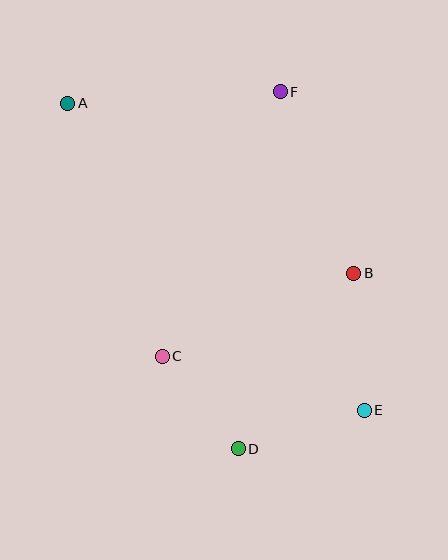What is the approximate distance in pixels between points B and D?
The distance between B and D is approximately 210 pixels.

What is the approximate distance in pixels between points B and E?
The distance between B and E is approximately 137 pixels.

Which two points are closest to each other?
Points C and D are closest to each other.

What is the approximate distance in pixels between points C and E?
The distance between C and E is approximately 209 pixels.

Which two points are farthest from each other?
Points A and E are farthest from each other.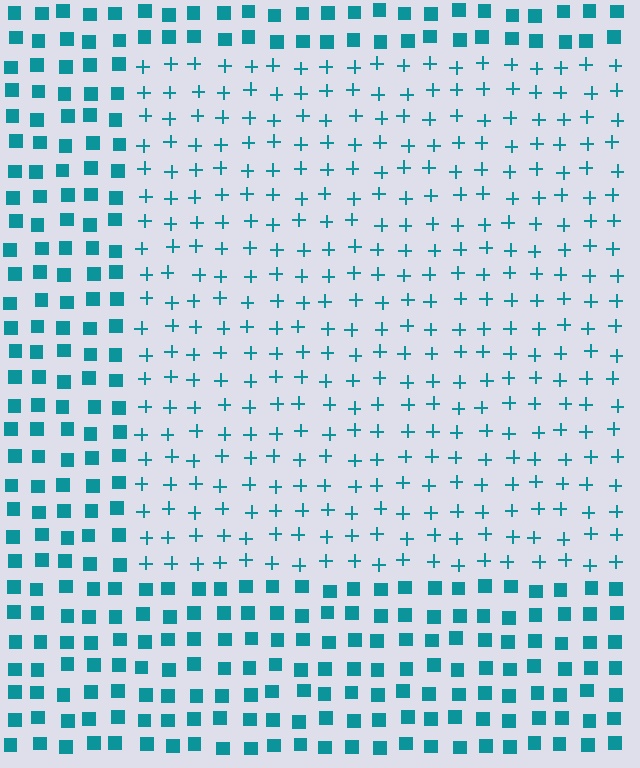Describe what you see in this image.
The image is filled with small teal elements arranged in a uniform grid. A rectangle-shaped region contains plus signs, while the surrounding area contains squares. The boundary is defined purely by the change in element shape.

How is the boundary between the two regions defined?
The boundary is defined by a change in element shape: plus signs inside vs. squares outside. All elements share the same color and spacing.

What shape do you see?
I see a rectangle.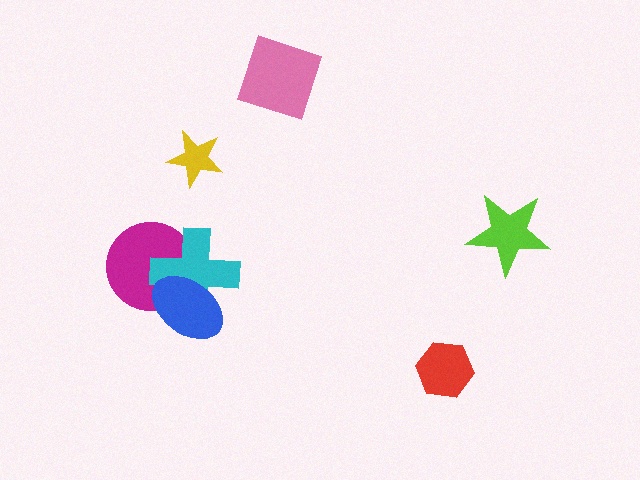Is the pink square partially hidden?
No, no other shape covers it.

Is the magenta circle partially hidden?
Yes, it is partially covered by another shape.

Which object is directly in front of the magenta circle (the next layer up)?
The cyan cross is directly in front of the magenta circle.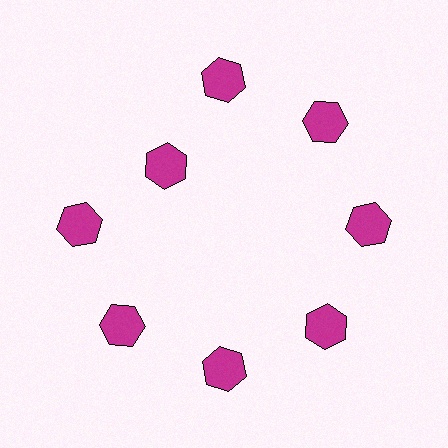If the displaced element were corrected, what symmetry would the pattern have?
It would have 8-fold rotational symmetry — the pattern would map onto itself every 45 degrees.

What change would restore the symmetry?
The symmetry would be restored by moving it outward, back onto the ring so that all 8 hexagons sit at equal angles and equal distance from the center.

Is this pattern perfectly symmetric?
No. The 8 magenta hexagons are arranged in a ring, but one element near the 10 o'clock position is pulled inward toward the center, breaking the 8-fold rotational symmetry.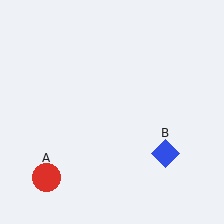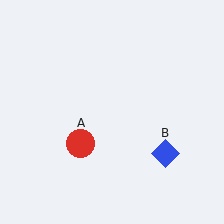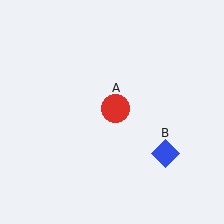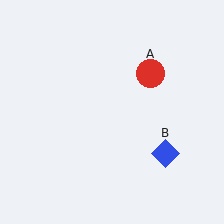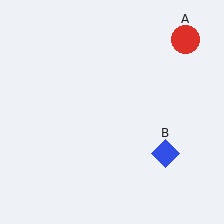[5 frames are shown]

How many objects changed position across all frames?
1 object changed position: red circle (object A).